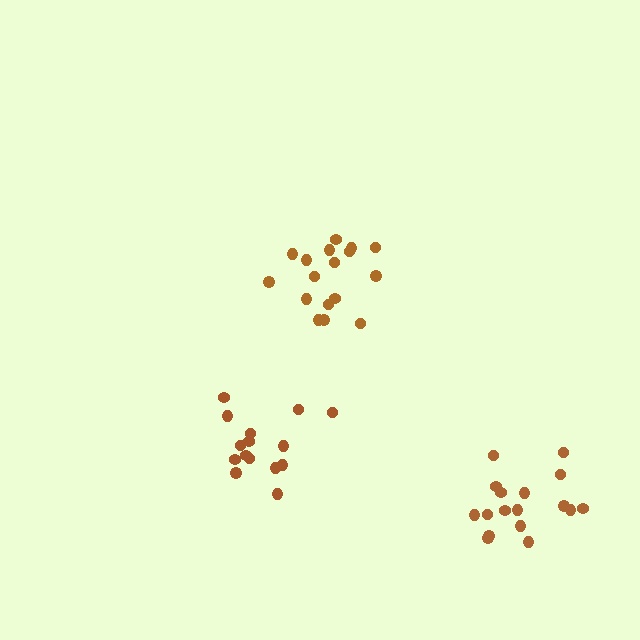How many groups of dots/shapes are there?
There are 3 groups.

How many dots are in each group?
Group 1: 15 dots, Group 2: 17 dots, Group 3: 17 dots (49 total).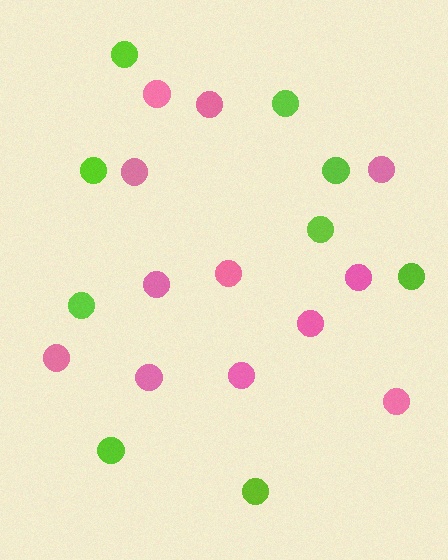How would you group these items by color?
There are 2 groups: one group of pink circles (12) and one group of lime circles (9).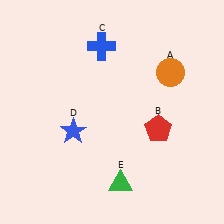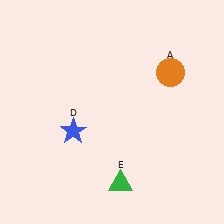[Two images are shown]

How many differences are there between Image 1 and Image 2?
There are 2 differences between the two images.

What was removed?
The blue cross (C), the red pentagon (B) were removed in Image 2.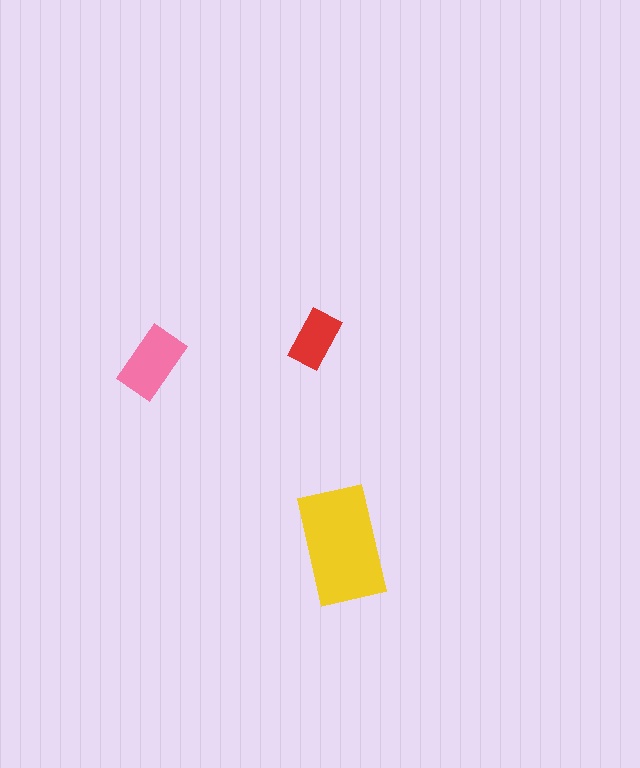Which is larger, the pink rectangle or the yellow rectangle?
The yellow one.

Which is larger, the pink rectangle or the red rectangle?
The pink one.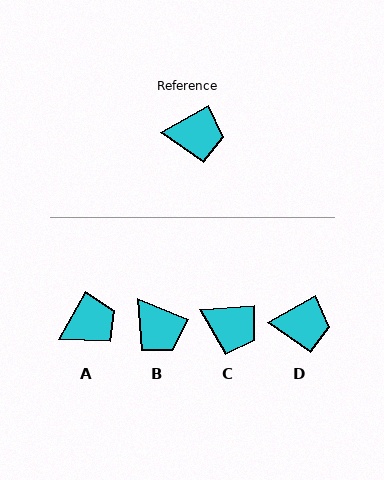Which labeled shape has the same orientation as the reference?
D.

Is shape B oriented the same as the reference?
No, it is off by about 51 degrees.